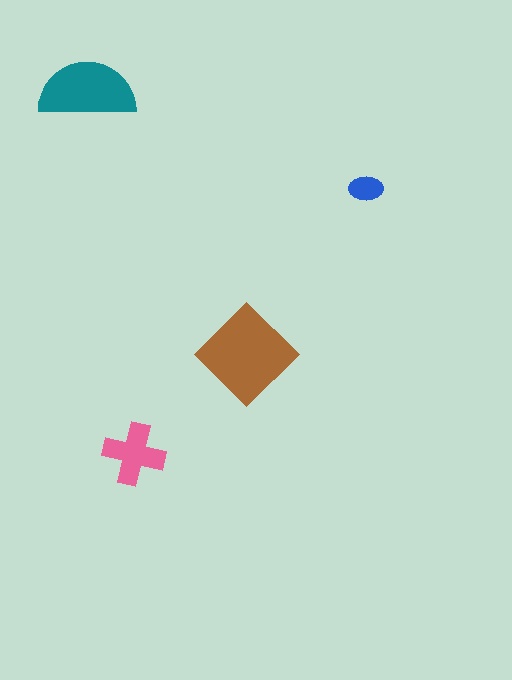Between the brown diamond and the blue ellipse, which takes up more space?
The brown diamond.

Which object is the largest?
The brown diamond.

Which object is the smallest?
The blue ellipse.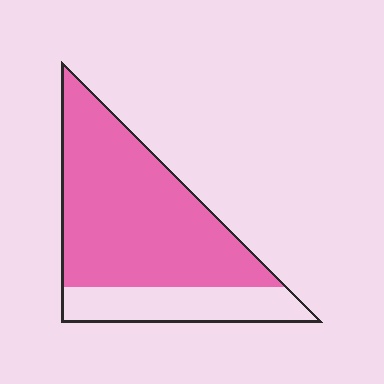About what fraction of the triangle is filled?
About three quarters (3/4).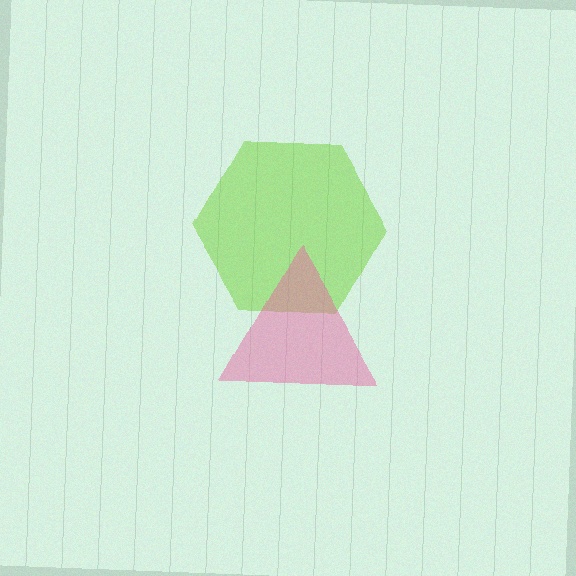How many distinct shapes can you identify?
There are 2 distinct shapes: a lime hexagon, a pink triangle.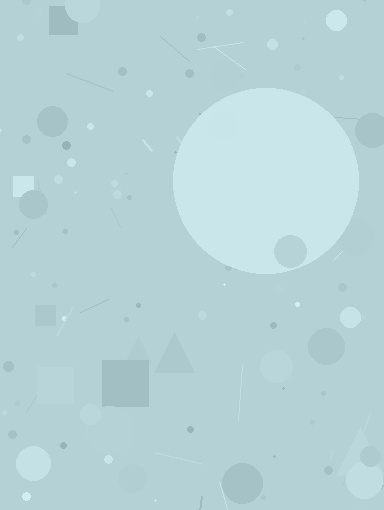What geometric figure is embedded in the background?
A circle is embedded in the background.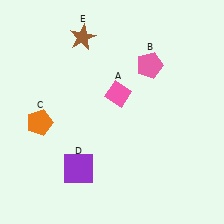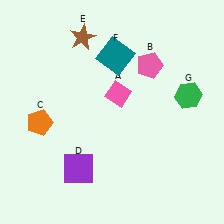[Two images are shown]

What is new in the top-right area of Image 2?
A teal square (F) was added in the top-right area of Image 2.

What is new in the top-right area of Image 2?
A green hexagon (G) was added in the top-right area of Image 2.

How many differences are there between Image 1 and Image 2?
There are 2 differences between the two images.